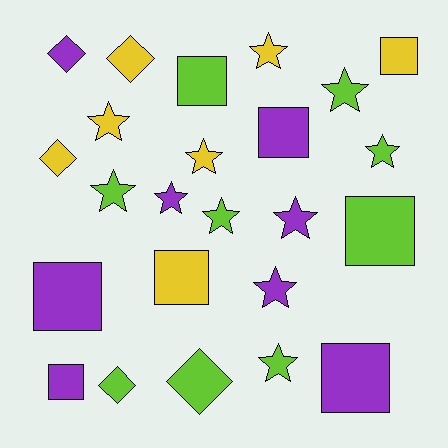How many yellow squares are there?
There are 2 yellow squares.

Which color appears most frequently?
Lime, with 9 objects.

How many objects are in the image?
There are 24 objects.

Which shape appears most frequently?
Star, with 11 objects.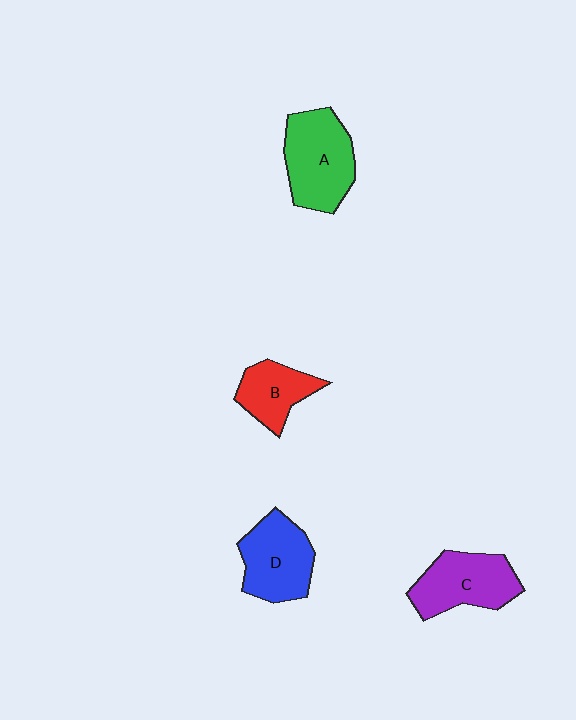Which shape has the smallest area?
Shape B (red).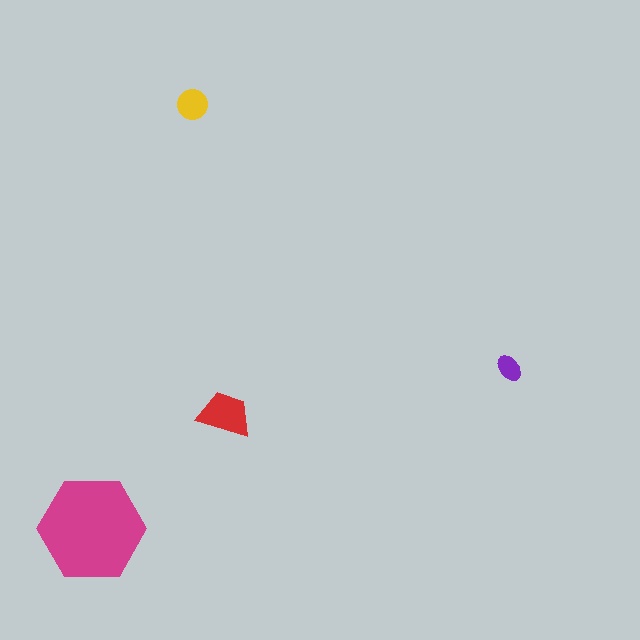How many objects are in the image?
There are 4 objects in the image.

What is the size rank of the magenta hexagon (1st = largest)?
1st.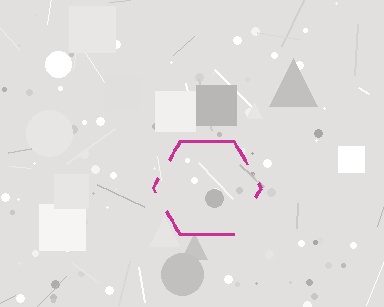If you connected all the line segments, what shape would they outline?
They would outline a hexagon.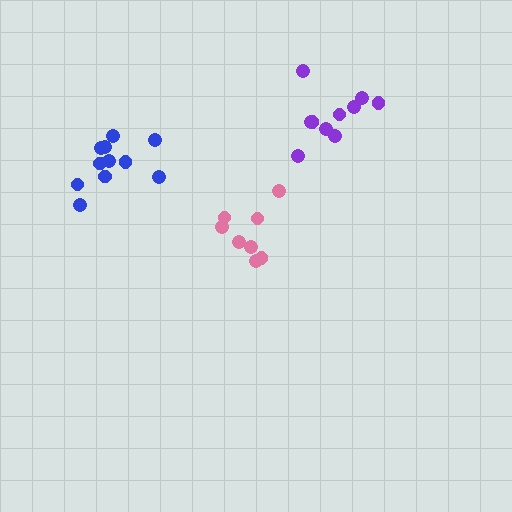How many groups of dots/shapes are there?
There are 3 groups.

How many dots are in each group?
Group 1: 10 dots, Group 2: 8 dots, Group 3: 11 dots (29 total).